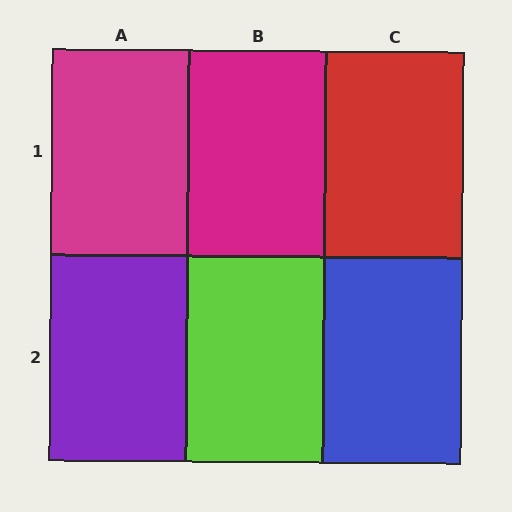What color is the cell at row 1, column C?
Red.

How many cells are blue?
1 cell is blue.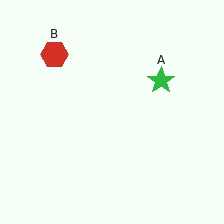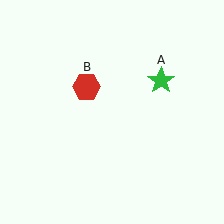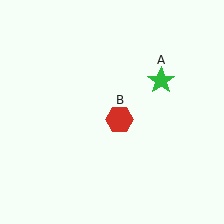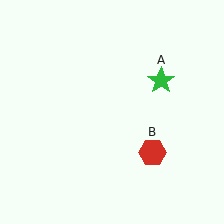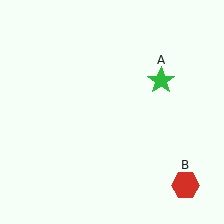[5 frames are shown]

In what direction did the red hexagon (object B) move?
The red hexagon (object B) moved down and to the right.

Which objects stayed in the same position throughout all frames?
Green star (object A) remained stationary.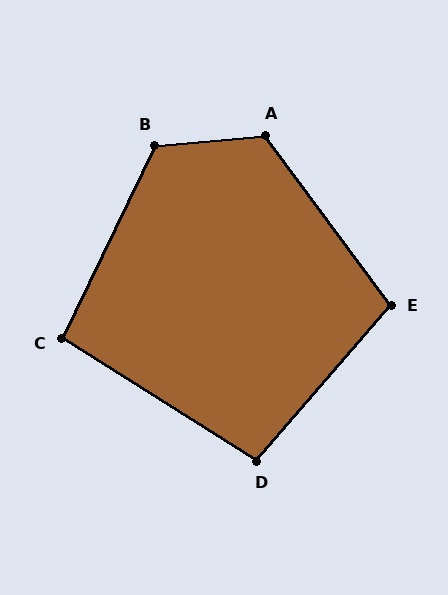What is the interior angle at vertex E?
Approximately 103 degrees (obtuse).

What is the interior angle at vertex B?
Approximately 121 degrees (obtuse).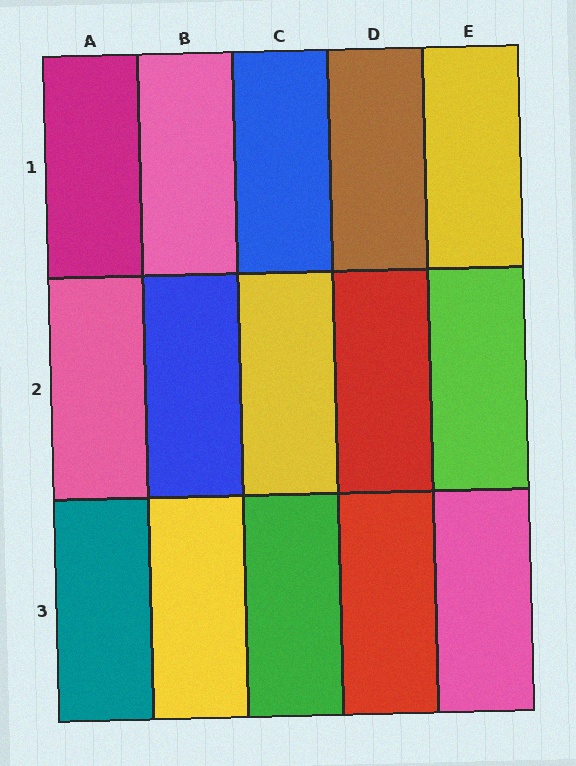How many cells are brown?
1 cell is brown.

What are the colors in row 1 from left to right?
Magenta, pink, blue, brown, yellow.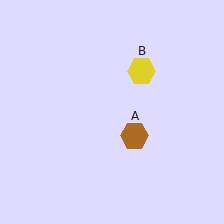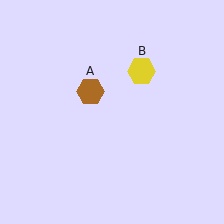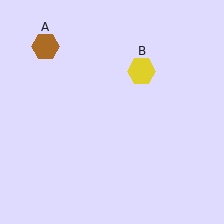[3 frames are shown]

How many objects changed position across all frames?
1 object changed position: brown hexagon (object A).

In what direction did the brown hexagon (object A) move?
The brown hexagon (object A) moved up and to the left.